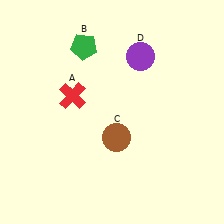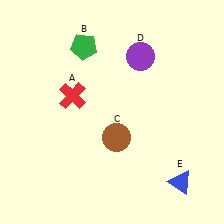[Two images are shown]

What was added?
A blue triangle (E) was added in Image 2.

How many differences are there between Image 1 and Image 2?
There is 1 difference between the two images.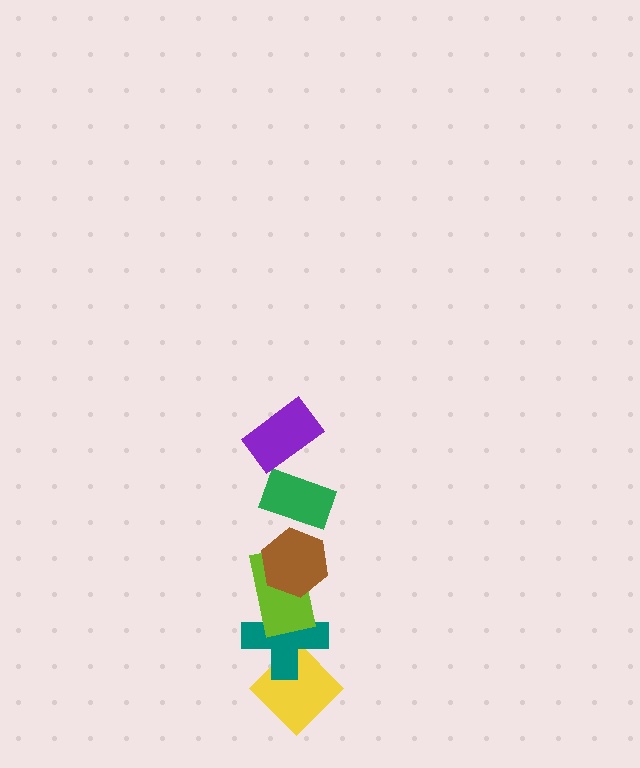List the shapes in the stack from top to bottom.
From top to bottom: the purple rectangle, the green rectangle, the brown hexagon, the lime rectangle, the teal cross, the yellow diamond.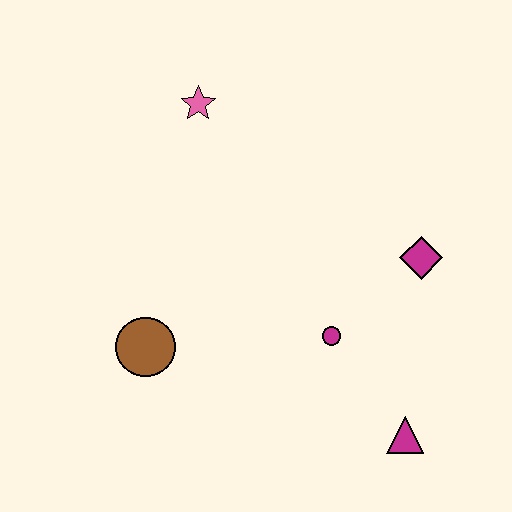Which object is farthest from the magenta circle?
The pink star is farthest from the magenta circle.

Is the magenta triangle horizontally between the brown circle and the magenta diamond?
Yes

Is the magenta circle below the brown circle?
No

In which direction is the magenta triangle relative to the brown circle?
The magenta triangle is to the right of the brown circle.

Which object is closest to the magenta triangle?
The magenta circle is closest to the magenta triangle.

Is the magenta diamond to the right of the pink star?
Yes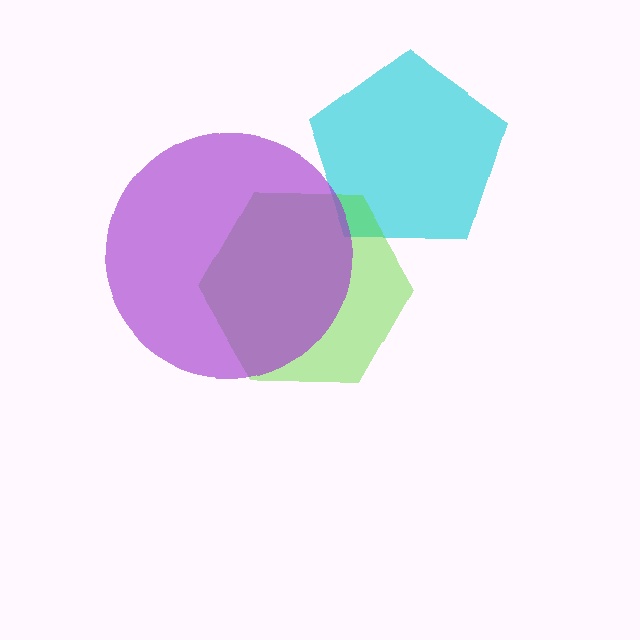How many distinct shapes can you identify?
There are 3 distinct shapes: a cyan pentagon, a lime hexagon, a purple circle.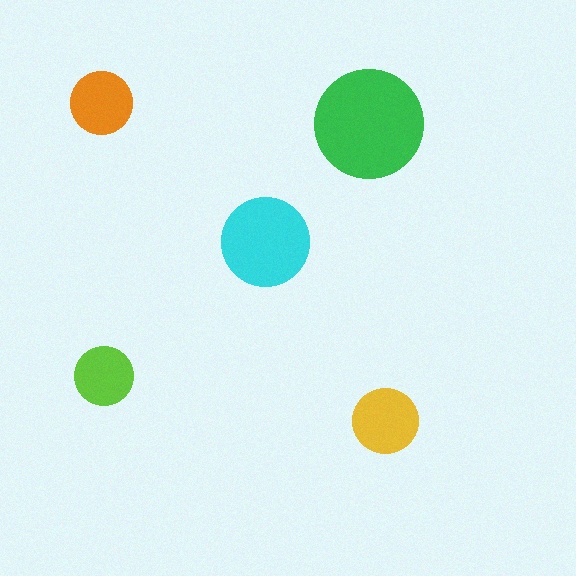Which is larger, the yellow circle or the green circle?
The green one.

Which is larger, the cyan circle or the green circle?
The green one.